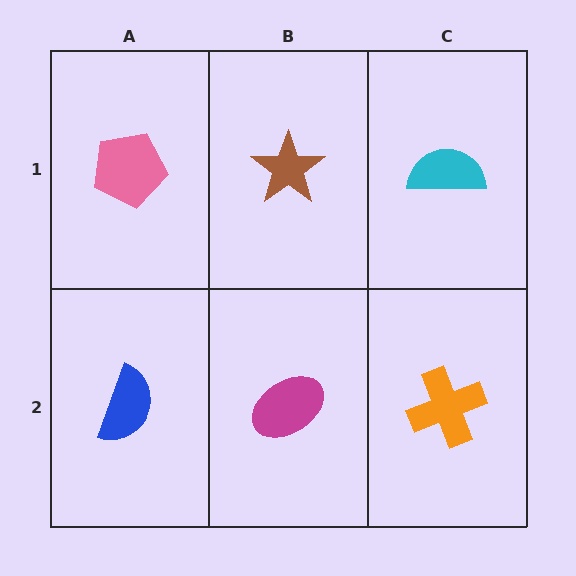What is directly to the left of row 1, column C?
A brown star.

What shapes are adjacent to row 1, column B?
A magenta ellipse (row 2, column B), a pink pentagon (row 1, column A), a cyan semicircle (row 1, column C).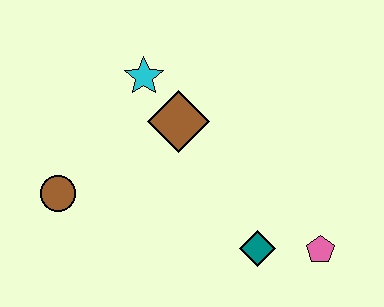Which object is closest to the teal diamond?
The pink pentagon is closest to the teal diamond.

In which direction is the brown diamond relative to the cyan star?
The brown diamond is below the cyan star.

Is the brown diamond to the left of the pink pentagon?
Yes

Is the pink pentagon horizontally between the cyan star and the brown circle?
No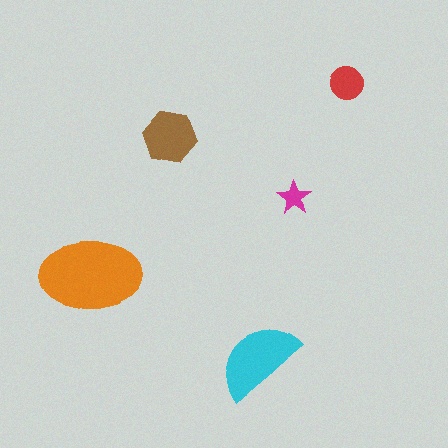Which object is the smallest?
The magenta star.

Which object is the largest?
The orange ellipse.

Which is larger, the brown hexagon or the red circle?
The brown hexagon.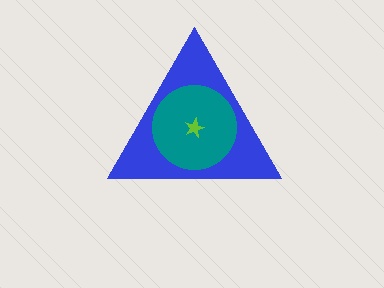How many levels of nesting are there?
3.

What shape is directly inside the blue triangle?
The teal circle.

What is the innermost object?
The lime star.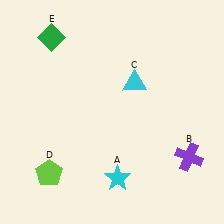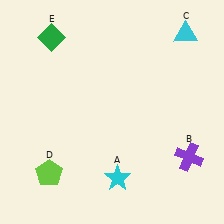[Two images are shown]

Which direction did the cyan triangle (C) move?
The cyan triangle (C) moved right.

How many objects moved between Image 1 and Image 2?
1 object moved between the two images.